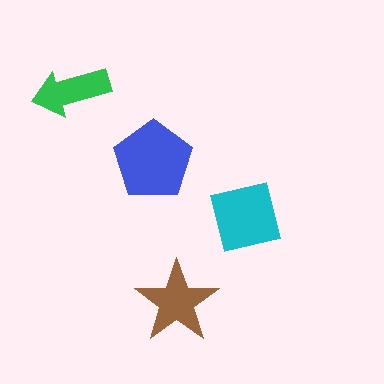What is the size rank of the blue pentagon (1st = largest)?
1st.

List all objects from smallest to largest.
The green arrow, the brown star, the cyan square, the blue pentagon.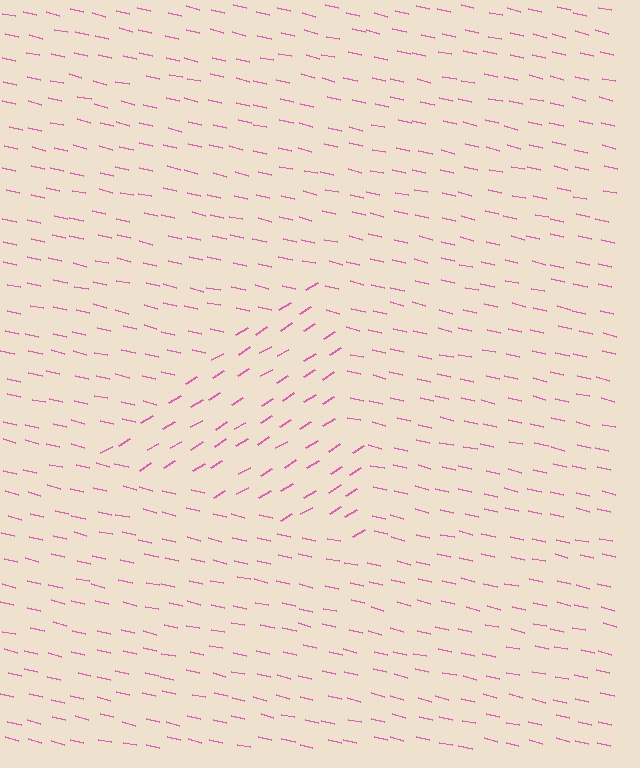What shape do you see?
I see a triangle.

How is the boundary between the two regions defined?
The boundary is defined purely by a change in line orientation (approximately 45 degrees difference). All lines are the same color and thickness.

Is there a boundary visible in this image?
Yes, there is a texture boundary formed by a change in line orientation.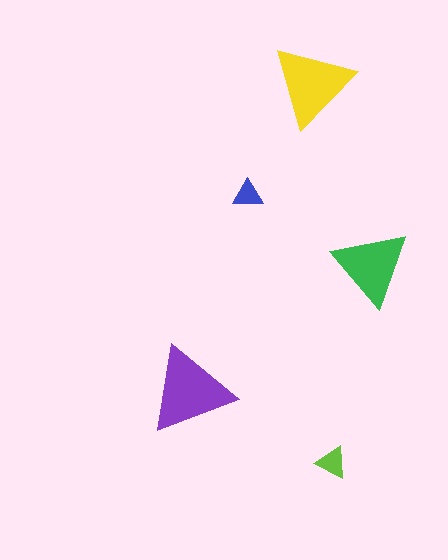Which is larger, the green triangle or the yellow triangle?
The yellow one.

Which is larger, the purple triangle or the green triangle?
The purple one.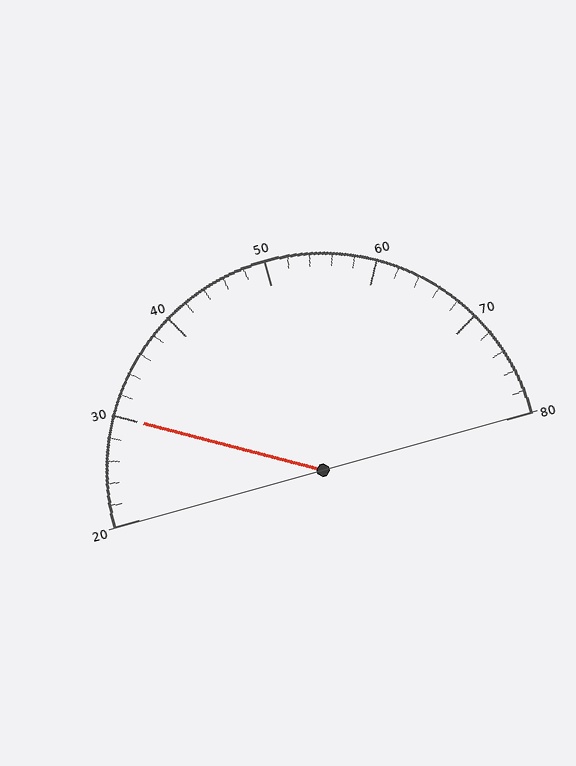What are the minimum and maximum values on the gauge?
The gauge ranges from 20 to 80.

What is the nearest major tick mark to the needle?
The nearest major tick mark is 30.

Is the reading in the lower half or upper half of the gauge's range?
The reading is in the lower half of the range (20 to 80).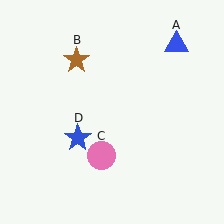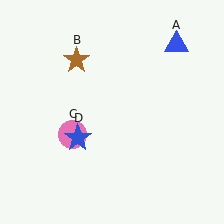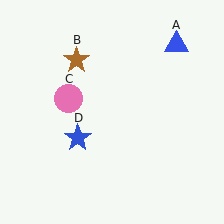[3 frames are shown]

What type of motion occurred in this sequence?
The pink circle (object C) rotated clockwise around the center of the scene.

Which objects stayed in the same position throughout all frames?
Blue triangle (object A) and brown star (object B) and blue star (object D) remained stationary.